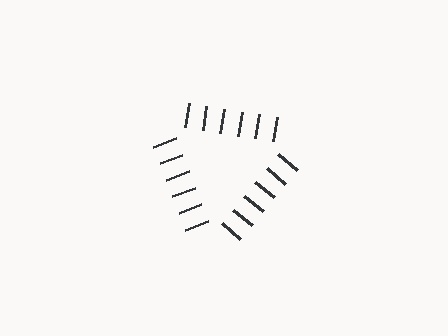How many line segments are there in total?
18 — 6 along each of the 3 edges.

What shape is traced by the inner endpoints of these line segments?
An illusory triangle — the line segments terminate on its edges but no continuous stroke is drawn.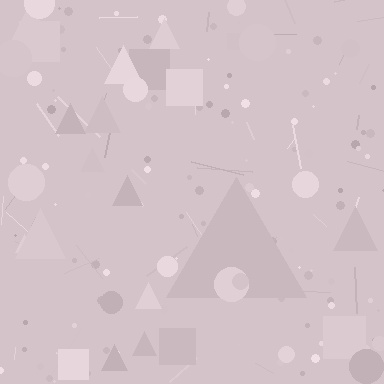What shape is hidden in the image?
A triangle is hidden in the image.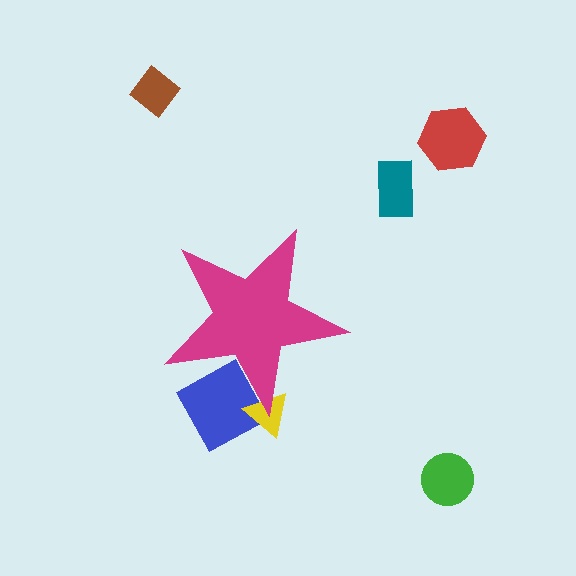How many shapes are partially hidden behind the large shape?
2 shapes are partially hidden.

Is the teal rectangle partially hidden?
No, the teal rectangle is fully visible.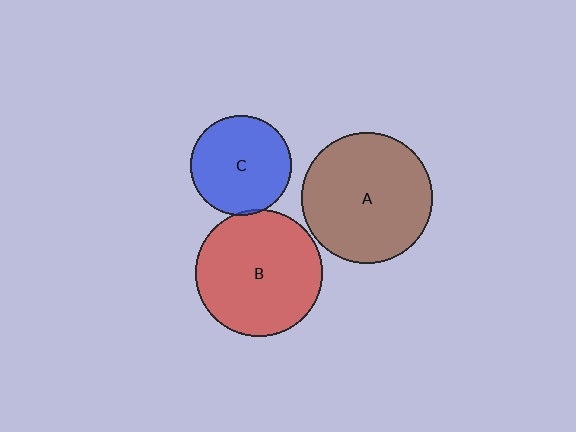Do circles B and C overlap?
Yes.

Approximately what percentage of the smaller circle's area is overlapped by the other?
Approximately 5%.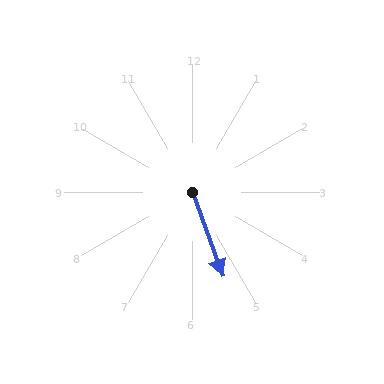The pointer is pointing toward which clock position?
Roughly 5 o'clock.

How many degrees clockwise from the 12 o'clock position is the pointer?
Approximately 160 degrees.